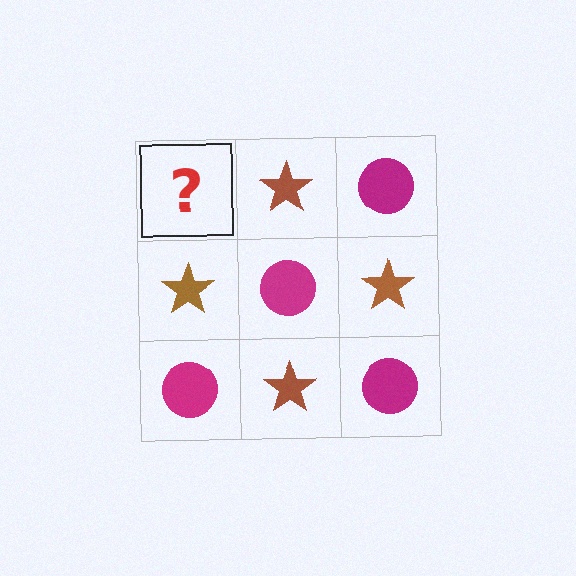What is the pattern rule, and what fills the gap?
The rule is that it alternates magenta circle and brown star in a checkerboard pattern. The gap should be filled with a magenta circle.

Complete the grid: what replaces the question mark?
The question mark should be replaced with a magenta circle.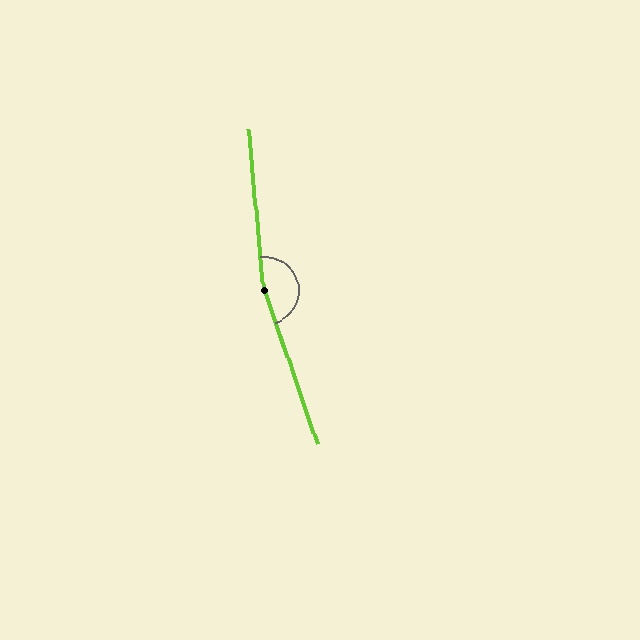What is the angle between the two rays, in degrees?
Approximately 166 degrees.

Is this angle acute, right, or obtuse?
It is obtuse.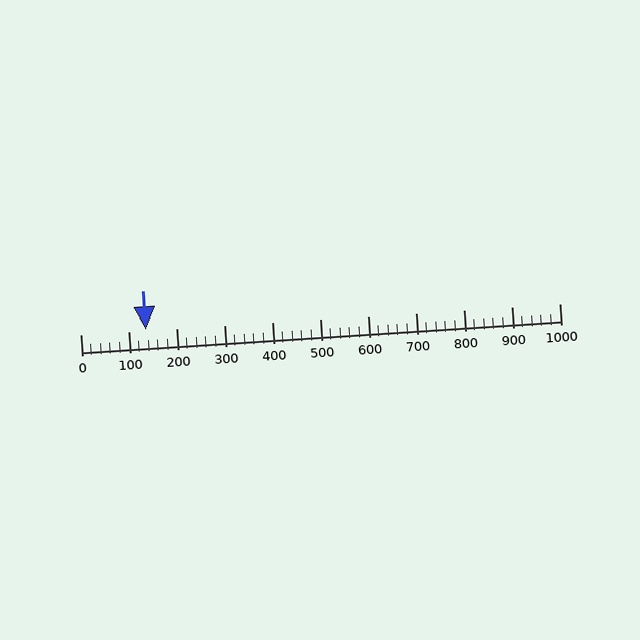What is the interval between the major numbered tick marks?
The major tick marks are spaced 100 units apart.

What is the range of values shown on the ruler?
The ruler shows values from 0 to 1000.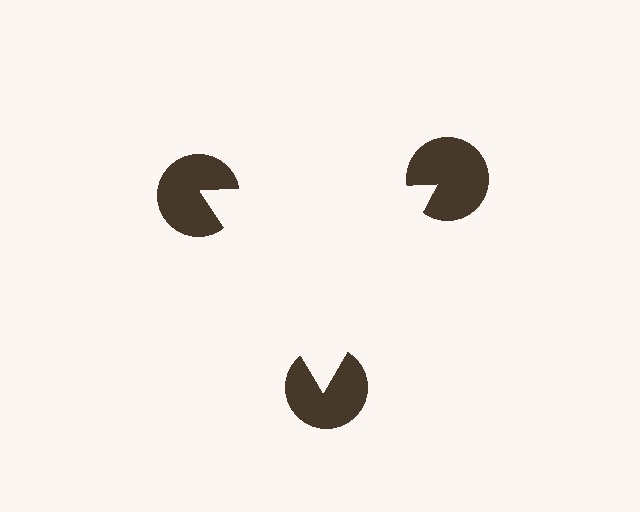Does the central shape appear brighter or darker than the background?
It typically appears slightly brighter than the background, even though no actual brightness change is drawn.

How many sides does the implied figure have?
3 sides.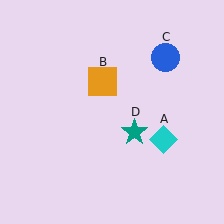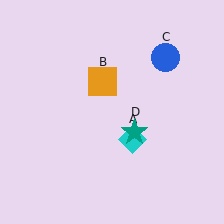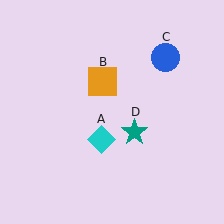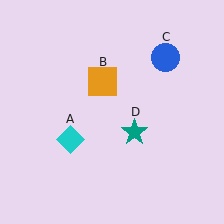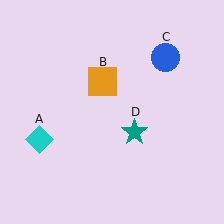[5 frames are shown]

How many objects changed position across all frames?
1 object changed position: cyan diamond (object A).